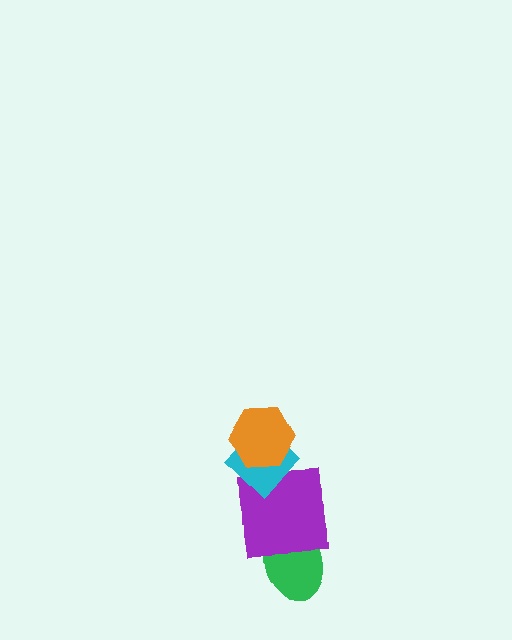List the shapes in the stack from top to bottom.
From top to bottom: the orange hexagon, the cyan diamond, the purple square, the green ellipse.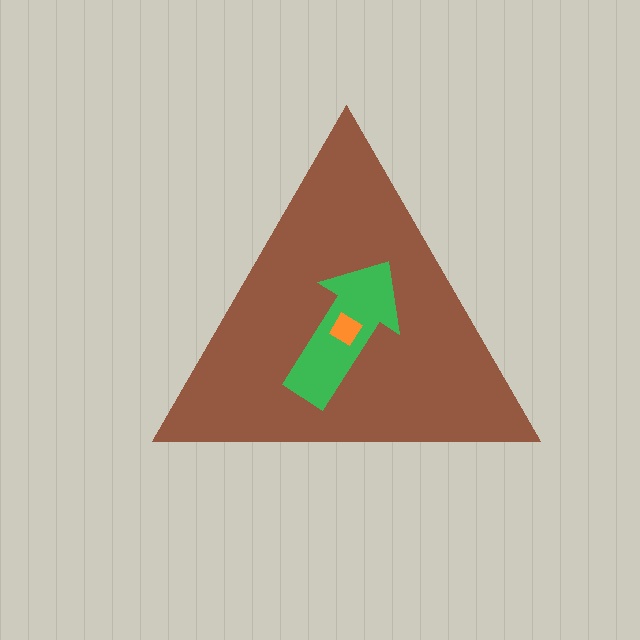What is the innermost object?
The orange diamond.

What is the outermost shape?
The brown triangle.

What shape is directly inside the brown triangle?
The green arrow.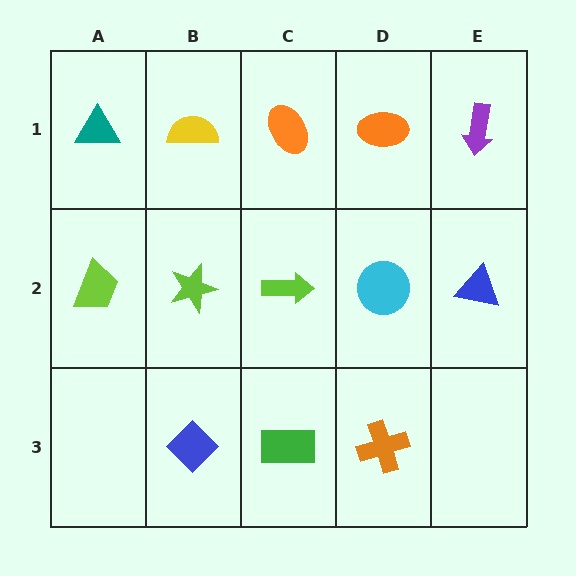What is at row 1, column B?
A yellow semicircle.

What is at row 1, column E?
A purple arrow.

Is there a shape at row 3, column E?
No, that cell is empty.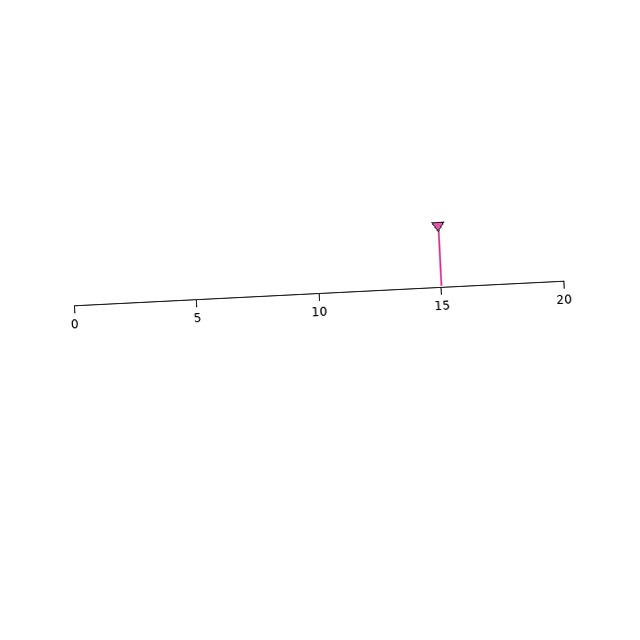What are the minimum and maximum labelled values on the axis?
The axis runs from 0 to 20.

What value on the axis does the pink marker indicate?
The marker indicates approximately 15.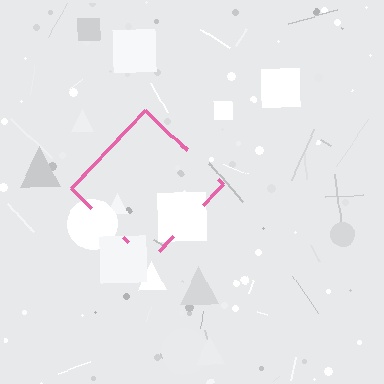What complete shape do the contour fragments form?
The contour fragments form a diamond.